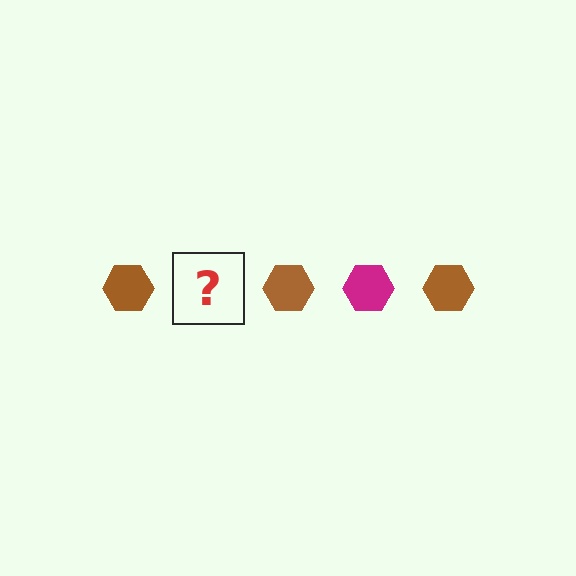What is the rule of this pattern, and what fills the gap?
The rule is that the pattern cycles through brown, magenta hexagons. The gap should be filled with a magenta hexagon.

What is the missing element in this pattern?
The missing element is a magenta hexagon.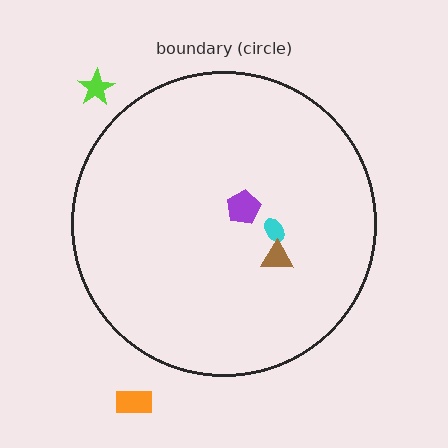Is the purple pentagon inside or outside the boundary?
Inside.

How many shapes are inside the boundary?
3 inside, 2 outside.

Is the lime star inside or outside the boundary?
Outside.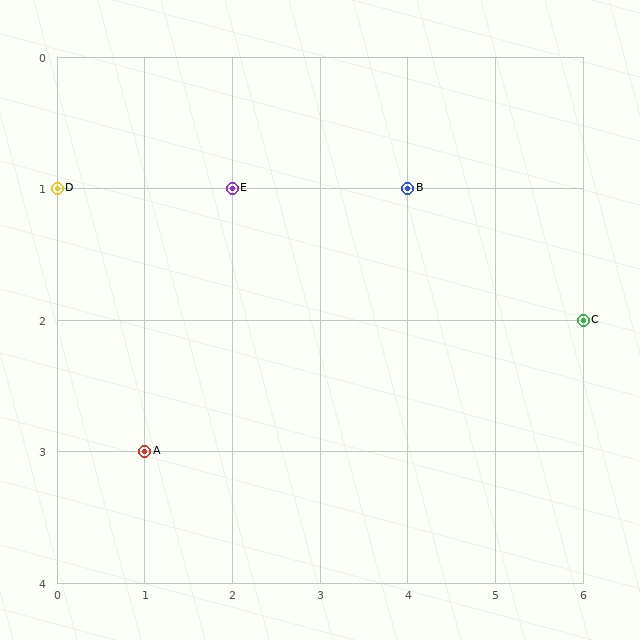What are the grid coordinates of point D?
Point D is at grid coordinates (0, 1).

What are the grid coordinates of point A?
Point A is at grid coordinates (1, 3).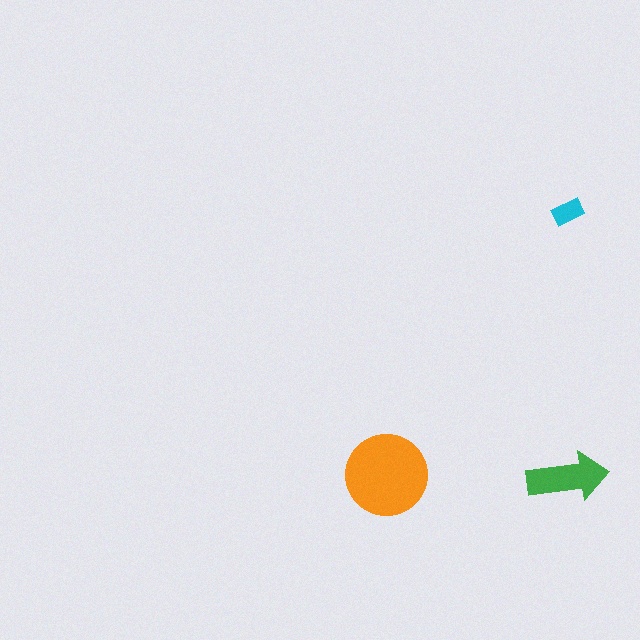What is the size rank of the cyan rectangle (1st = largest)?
3rd.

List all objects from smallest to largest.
The cyan rectangle, the green arrow, the orange circle.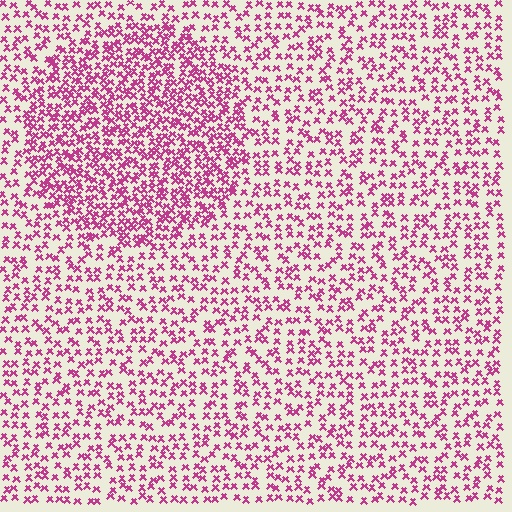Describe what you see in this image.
The image contains small magenta elements arranged at two different densities. A circle-shaped region is visible where the elements are more densely packed than the surrounding area.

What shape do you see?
I see a circle.